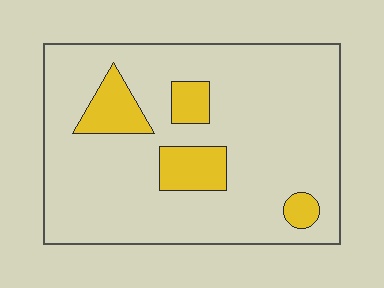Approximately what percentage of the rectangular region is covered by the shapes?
Approximately 15%.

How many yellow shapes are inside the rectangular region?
4.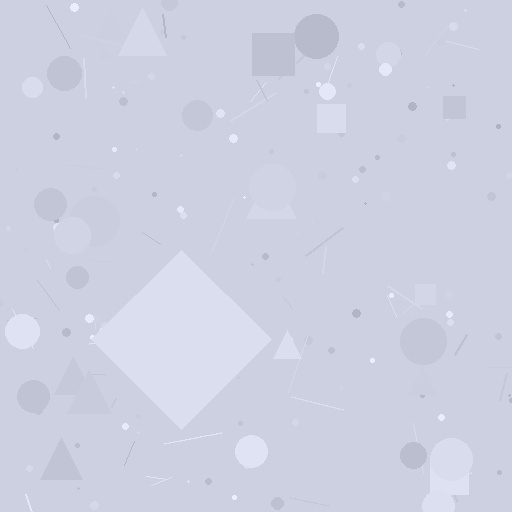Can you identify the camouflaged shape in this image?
The camouflaged shape is a diamond.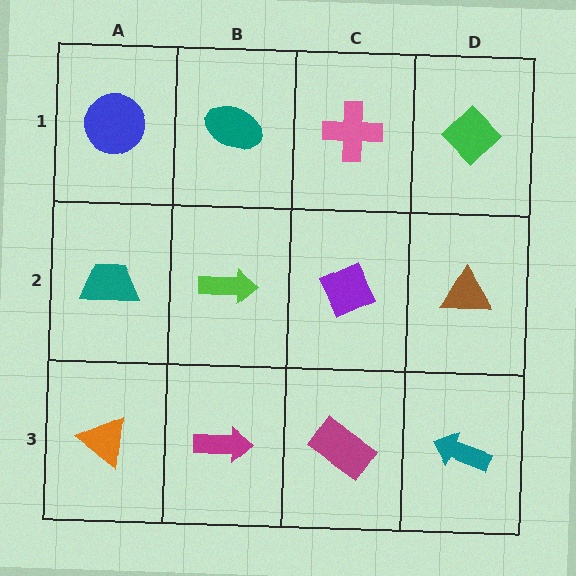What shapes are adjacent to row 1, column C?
A purple diamond (row 2, column C), a teal ellipse (row 1, column B), a green diamond (row 1, column D).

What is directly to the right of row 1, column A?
A teal ellipse.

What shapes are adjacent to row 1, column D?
A brown triangle (row 2, column D), a pink cross (row 1, column C).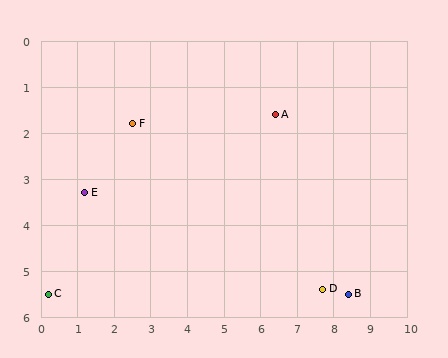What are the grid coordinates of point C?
Point C is at approximately (0.2, 5.5).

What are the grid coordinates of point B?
Point B is at approximately (8.4, 5.5).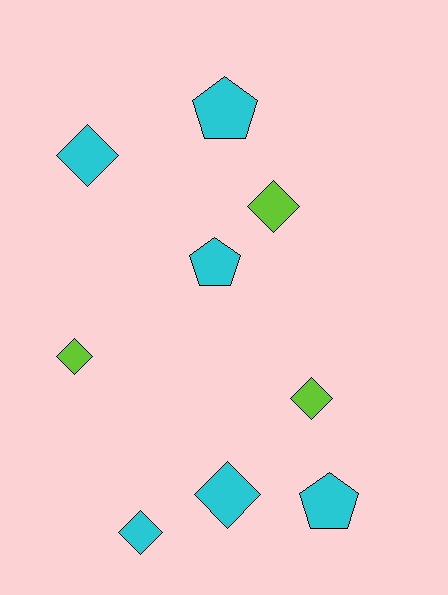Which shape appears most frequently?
Diamond, with 6 objects.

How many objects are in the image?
There are 9 objects.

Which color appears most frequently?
Cyan, with 6 objects.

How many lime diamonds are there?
There are 3 lime diamonds.